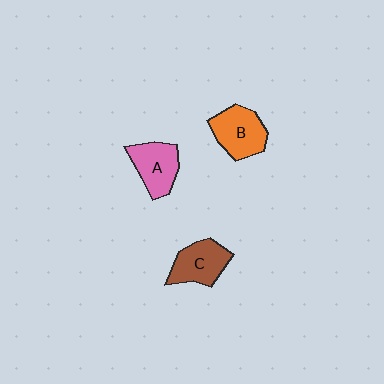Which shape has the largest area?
Shape B (orange).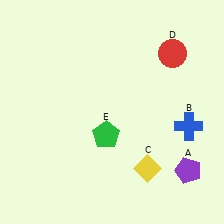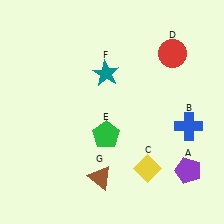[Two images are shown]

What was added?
A teal star (F), a brown triangle (G) were added in Image 2.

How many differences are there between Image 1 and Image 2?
There are 2 differences between the two images.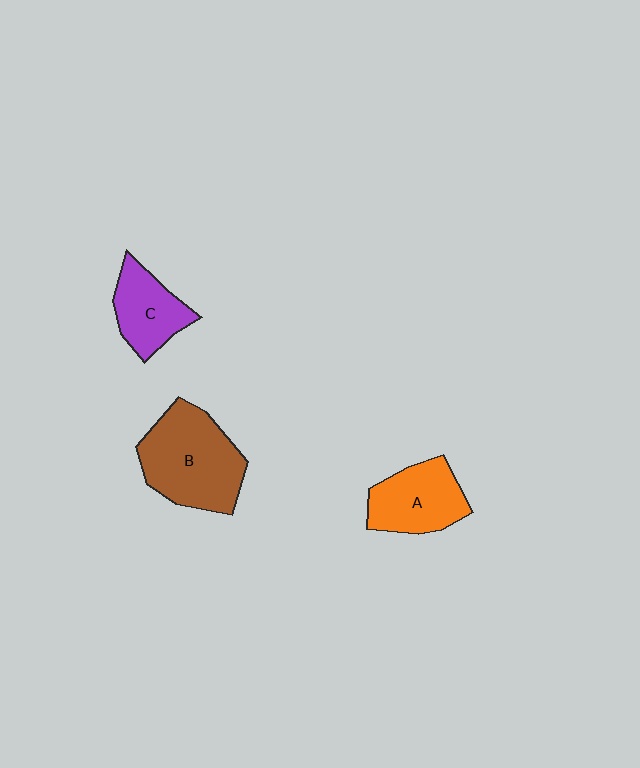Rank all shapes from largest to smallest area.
From largest to smallest: B (brown), A (orange), C (purple).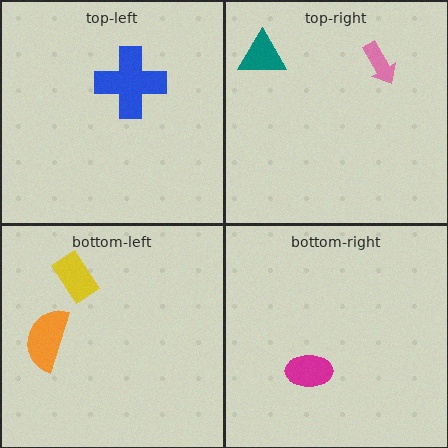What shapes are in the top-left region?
The blue cross.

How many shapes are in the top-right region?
2.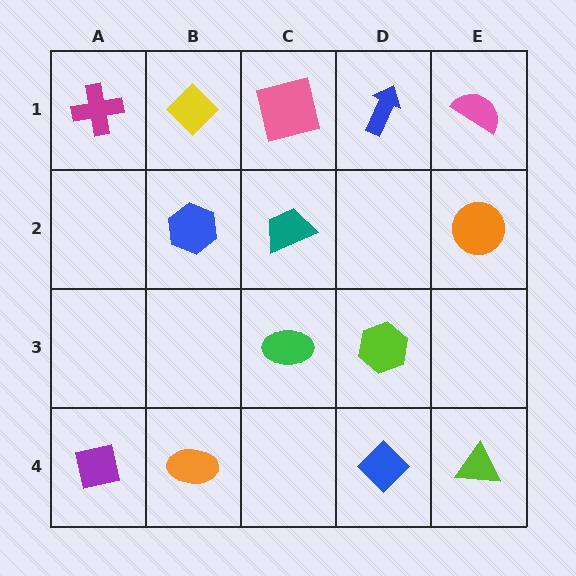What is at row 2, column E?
An orange circle.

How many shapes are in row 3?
2 shapes.